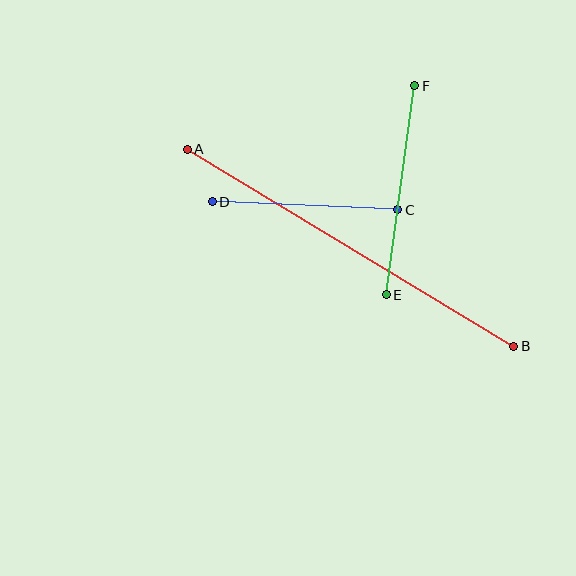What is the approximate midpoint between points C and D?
The midpoint is at approximately (305, 206) pixels.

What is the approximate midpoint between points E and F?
The midpoint is at approximately (400, 190) pixels.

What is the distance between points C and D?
The distance is approximately 186 pixels.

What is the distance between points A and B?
The distance is approximately 381 pixels.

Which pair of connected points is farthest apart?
Points A and B are farthest apart.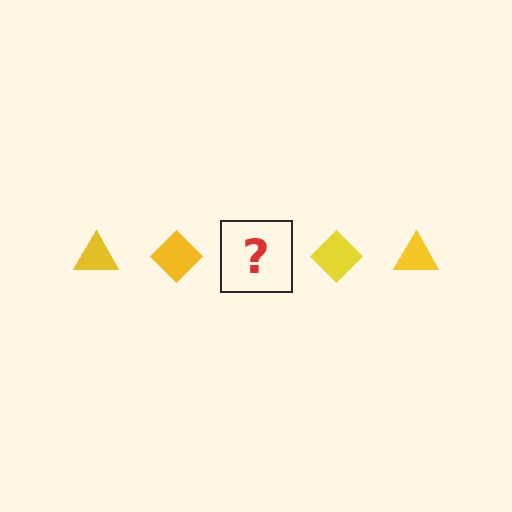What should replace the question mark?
The question mark should be replaced with a yellow triangle.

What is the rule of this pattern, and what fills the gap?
The rule is that the pattern cycles through triangle, diamond shapes in yellow. The gap should be filled with a yellow triangle.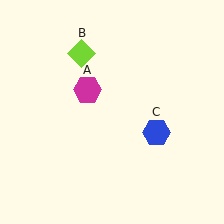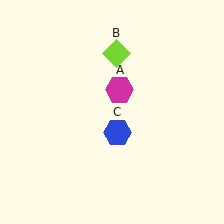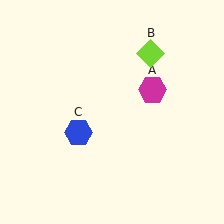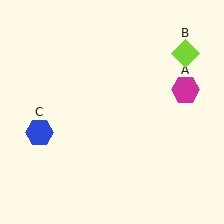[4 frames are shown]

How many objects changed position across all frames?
3 objects changed position: magenta hexagon (object A), lime diamond (object B), blue hexagon (object C).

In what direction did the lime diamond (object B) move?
The lime diamond (object B) moved right.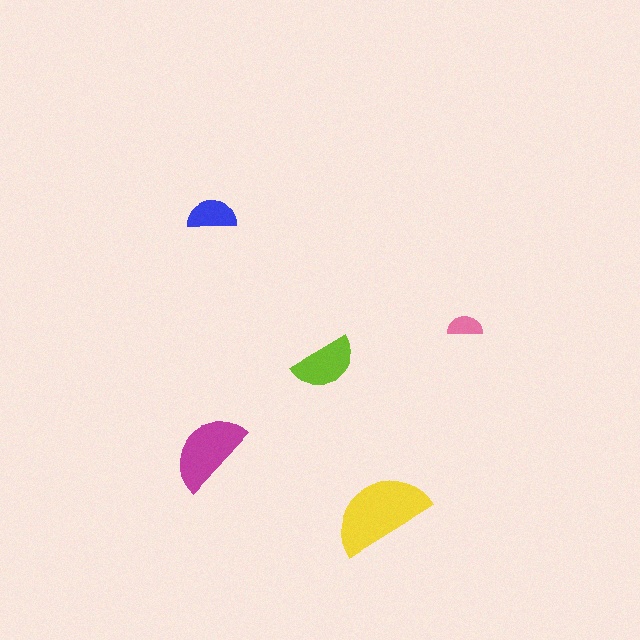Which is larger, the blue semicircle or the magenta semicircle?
The magenta one.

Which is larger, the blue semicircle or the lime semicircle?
The lime one.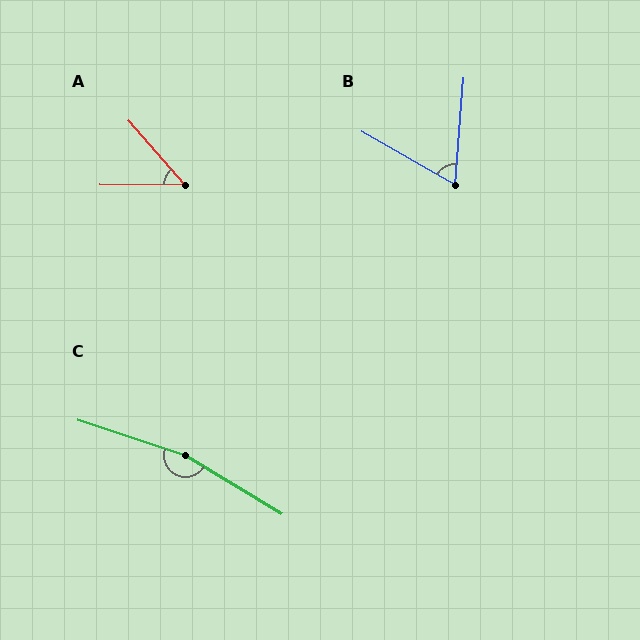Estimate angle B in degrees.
Approximately 65 degrees.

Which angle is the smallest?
A, at approximately 48 degrees.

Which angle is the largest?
C, at approximately 167 degrees.